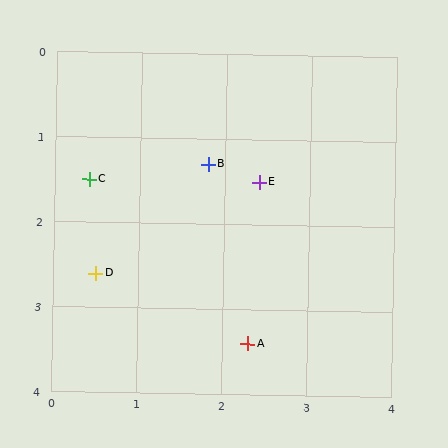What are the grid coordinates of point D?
Point D is at approximately (0.5, 2.6).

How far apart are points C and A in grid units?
Points C and A are about 2.7 grid units apart.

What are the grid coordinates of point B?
Point B is at approximately (1.8, 1.3).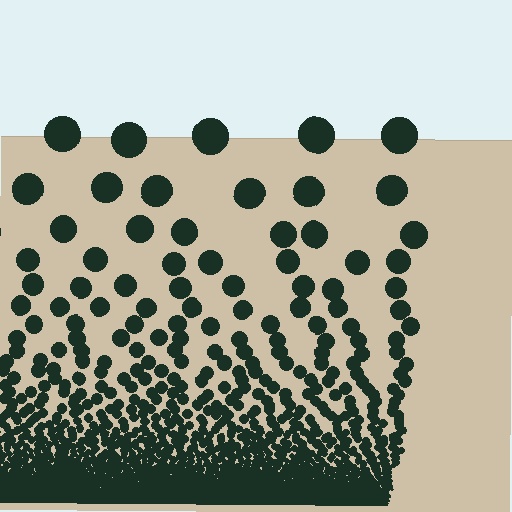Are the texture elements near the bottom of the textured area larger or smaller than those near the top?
Smaller. The gradient is inverted — elements near the bottom are smaller and denser.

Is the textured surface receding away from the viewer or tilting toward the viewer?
The surface appears to tilt toward the viewer. Texture elements get larger and sparser toward the top.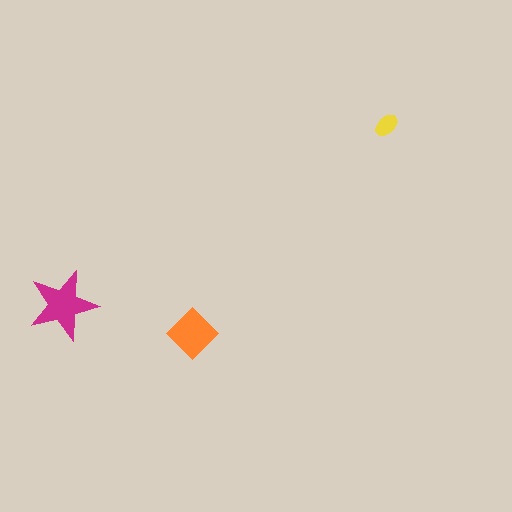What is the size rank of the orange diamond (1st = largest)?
2nd.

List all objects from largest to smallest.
The magenta star, the orange diamond, the yellow ellipse.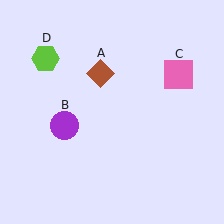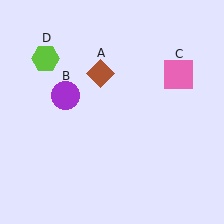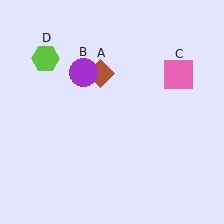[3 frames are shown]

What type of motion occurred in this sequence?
The purple circle (object B) rotated clockwise around the center of the scene.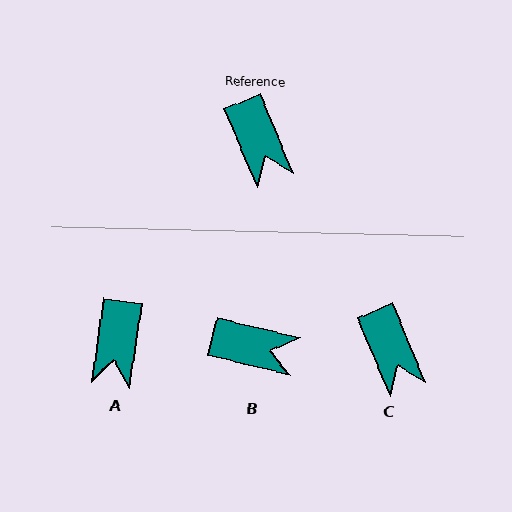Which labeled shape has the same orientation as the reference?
C.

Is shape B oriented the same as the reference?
No, it is off by about 54 degrees.